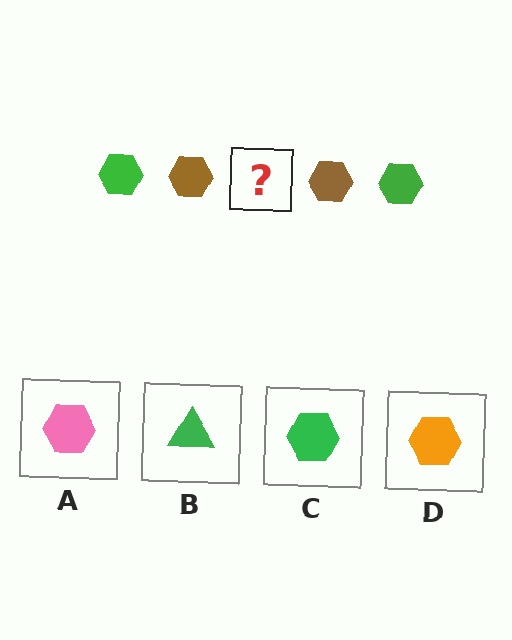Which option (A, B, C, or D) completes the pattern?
C.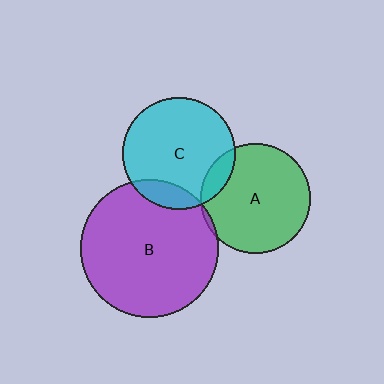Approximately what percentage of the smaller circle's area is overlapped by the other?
Approximately 15%.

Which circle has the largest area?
Circle B (purple).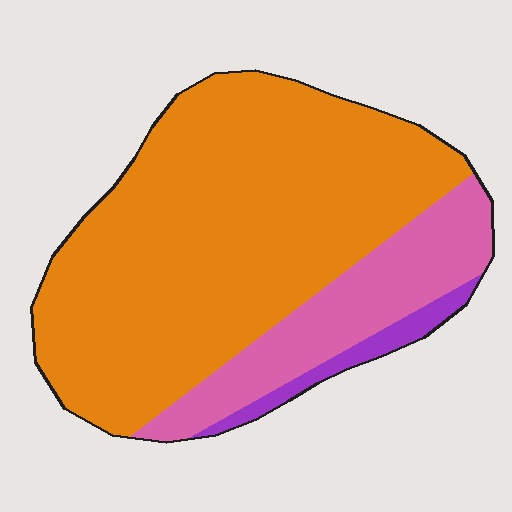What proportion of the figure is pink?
Pink takes up about one fifth (1/5) of the figure.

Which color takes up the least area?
Purple, at roughly 5%.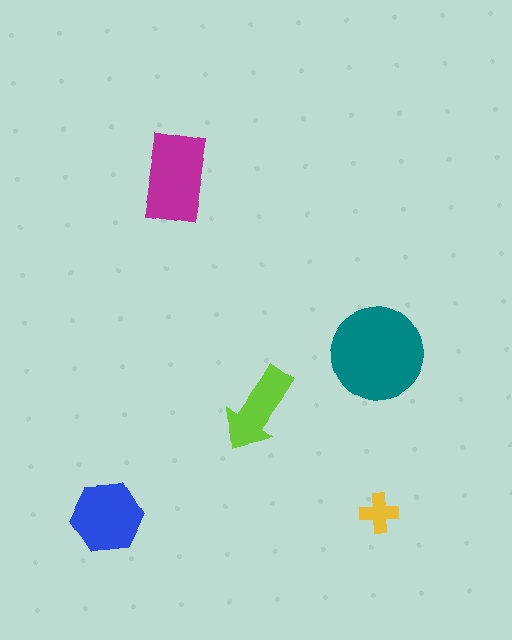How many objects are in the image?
There are 5 objects in the image.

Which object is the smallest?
The yellow cross.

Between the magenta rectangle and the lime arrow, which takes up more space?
The magenta rectangle.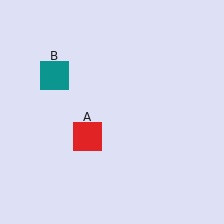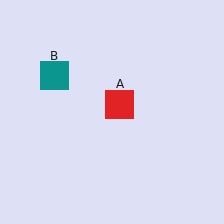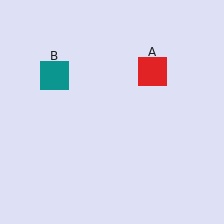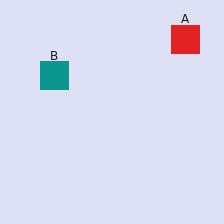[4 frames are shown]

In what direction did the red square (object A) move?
The red square (object A) moved up and to the right.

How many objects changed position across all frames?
1 object changed position: red square (object A).